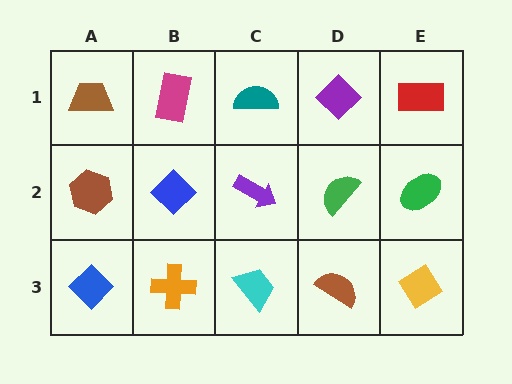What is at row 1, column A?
A brown trapezoid.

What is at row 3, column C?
A cyan trapezoid.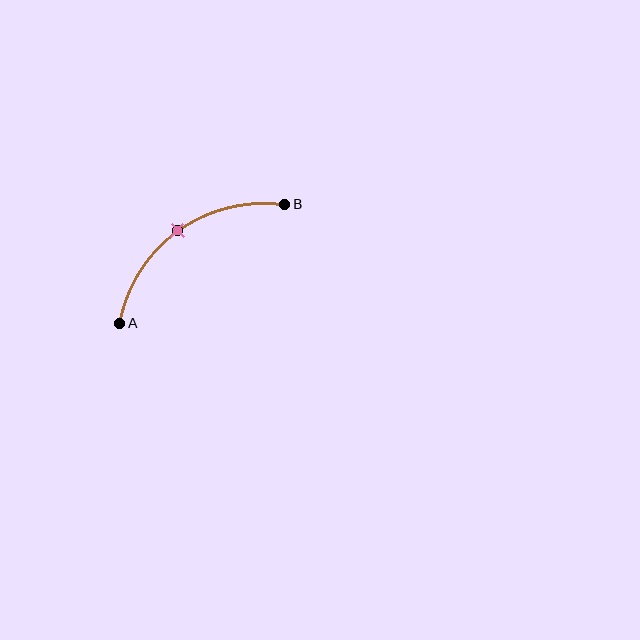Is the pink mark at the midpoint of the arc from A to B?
Yes. The pink mark lies on the arc at equal arc-length from both A and B — it is the arc midpoint.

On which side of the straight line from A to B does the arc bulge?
The arc bulges above and to the left of the straight line connecting A and B.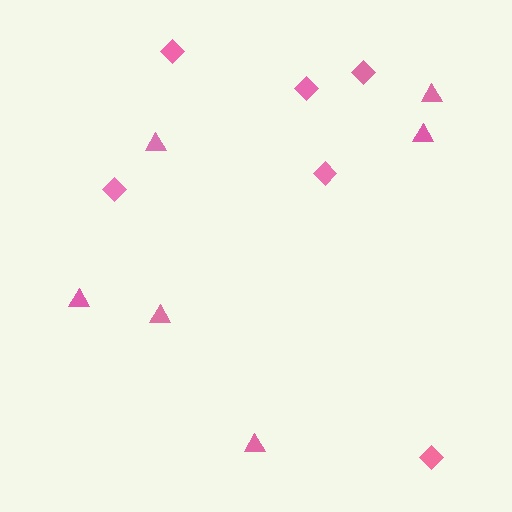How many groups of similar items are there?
There are 2 groups: one group of diamonds (6) and one group of triangles (6).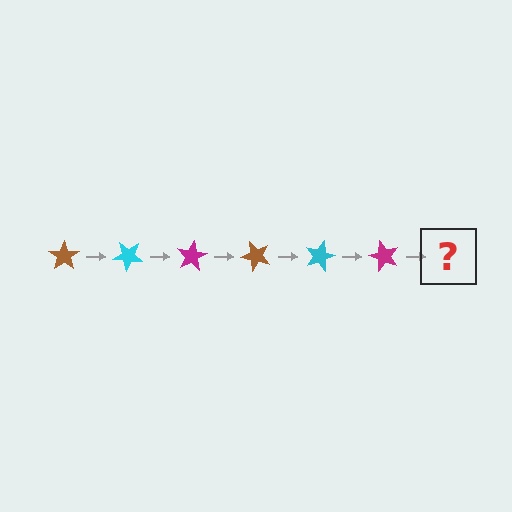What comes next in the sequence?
The next element should be a brown star, rotated 240 degrees from the start.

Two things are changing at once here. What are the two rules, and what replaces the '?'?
The two rules are that it rotates 40 degrees each step and the color cycles through brown, cyan, and magenta. The '?' should be a brown star, rotated 240 degrees from the start.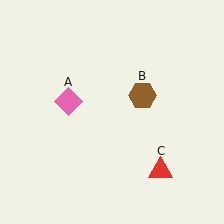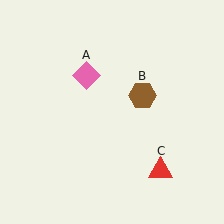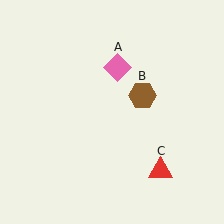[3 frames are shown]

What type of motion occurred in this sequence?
The pink diamond (object A) rotated clockwise around the center of the scene.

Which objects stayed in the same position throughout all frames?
Brown hexagon (object B) and red triangle (object C) remained stationary.